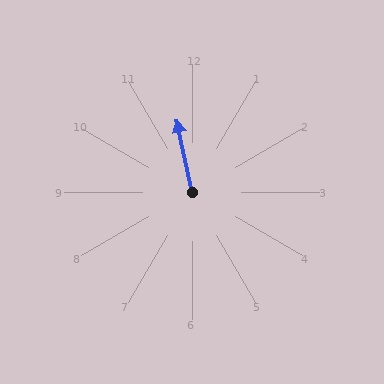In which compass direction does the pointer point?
North.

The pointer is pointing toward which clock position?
Roughly 12 o'clock.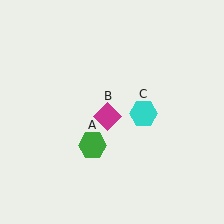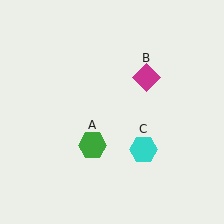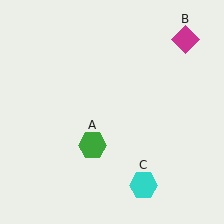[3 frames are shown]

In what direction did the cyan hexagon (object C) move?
The cyan hexagon (object C) moved down.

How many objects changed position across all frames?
2 objects changed position: magenta diamond (object B), cyan hexagon (object C).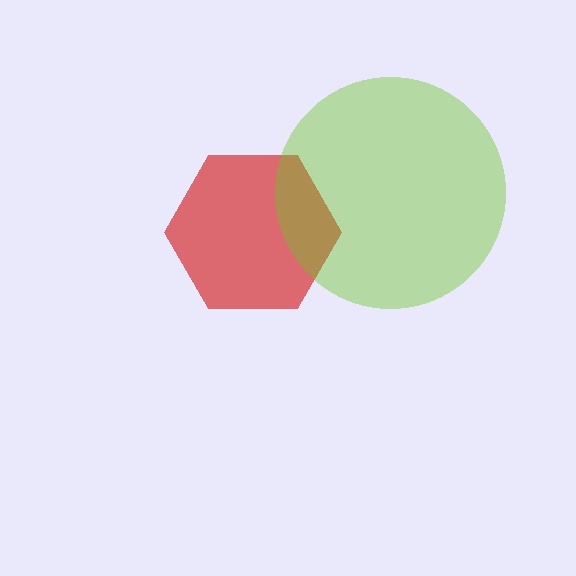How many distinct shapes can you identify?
There are 2 distinct shapes: a red hexagon, a lime circle.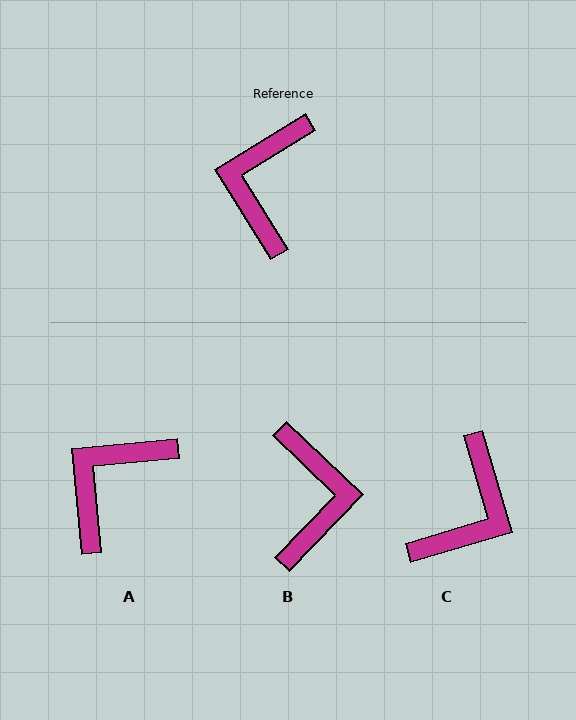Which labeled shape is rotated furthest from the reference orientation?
B, about 166 degrees away.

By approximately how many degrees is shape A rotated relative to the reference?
Approximately 27 degrees clockwise.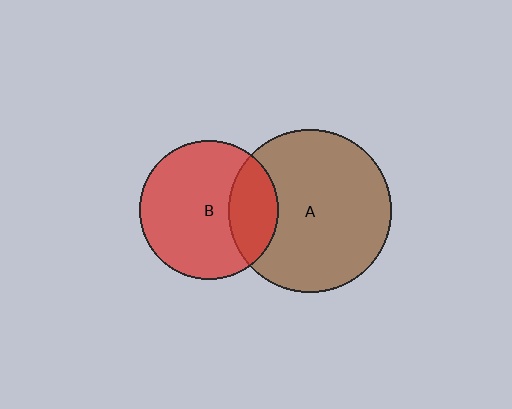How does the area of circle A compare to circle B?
Approximately 1.4 times.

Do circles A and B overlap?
Yes.